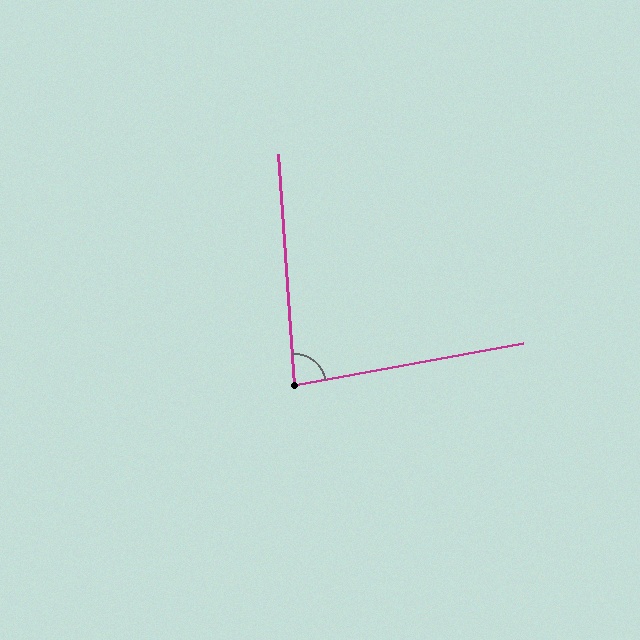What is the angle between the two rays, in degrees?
Approximately 84 degrees.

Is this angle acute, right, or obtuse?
It is acute.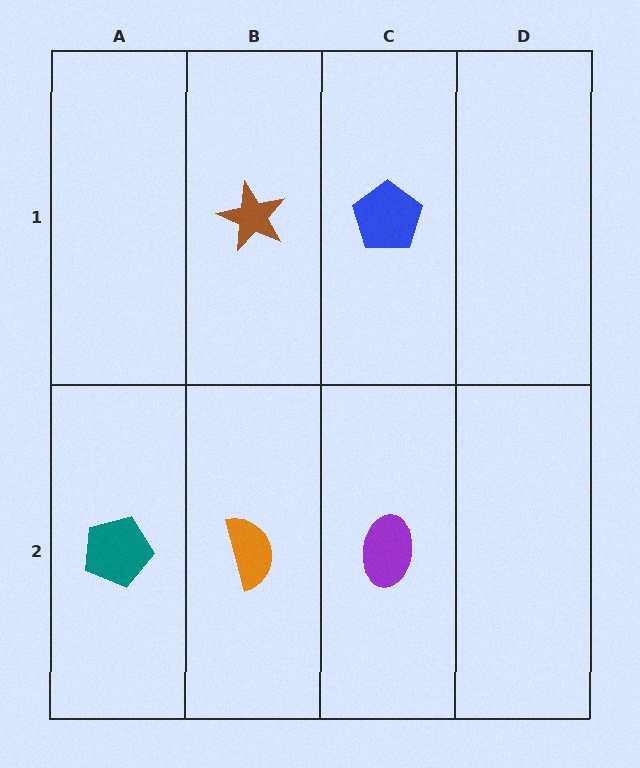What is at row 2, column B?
An orange semicircle.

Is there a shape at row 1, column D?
No, that cell is empty.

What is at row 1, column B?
A brown star.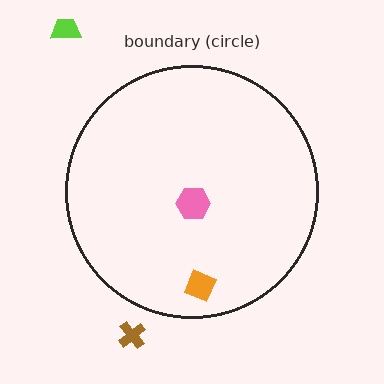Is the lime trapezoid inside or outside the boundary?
Outside.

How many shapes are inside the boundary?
2 inside, 2 outside.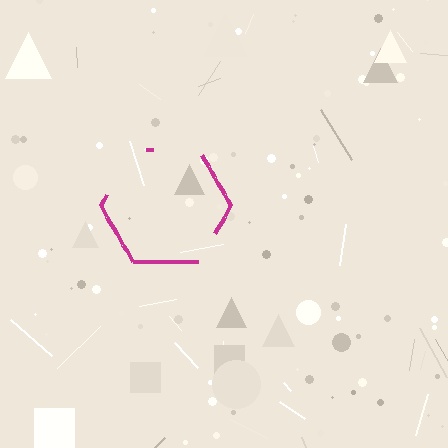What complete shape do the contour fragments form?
The contour fragments form a hexagon.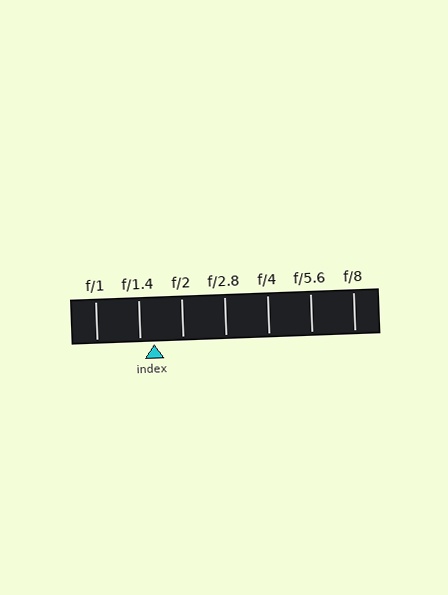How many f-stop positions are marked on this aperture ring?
There are 7 f-stop positions marked.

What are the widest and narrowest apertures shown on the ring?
The widest aperture shown is f/1 and the narrowest is f/8.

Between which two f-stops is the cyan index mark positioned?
The index mark is between f/1.4 and f/2.